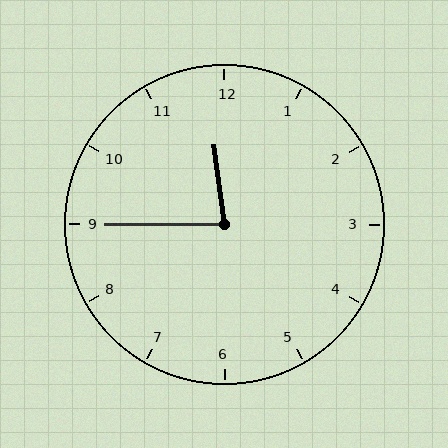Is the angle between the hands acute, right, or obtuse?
It is acute.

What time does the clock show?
11:45.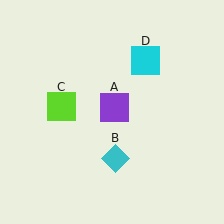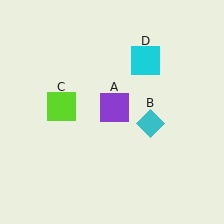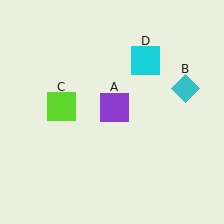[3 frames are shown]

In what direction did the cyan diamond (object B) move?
The cyan diamond (object B) moved up and to the right.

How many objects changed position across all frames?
1 object changed position: cyan diamond (object B).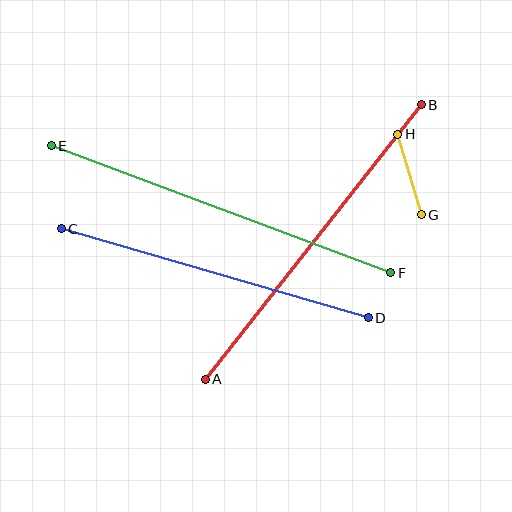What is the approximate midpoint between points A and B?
The midpoint is at approximately (313, 242) pixels.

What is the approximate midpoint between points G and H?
The midpoint is at approximately (409, 174) pixels.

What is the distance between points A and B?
The distance is approximately 349 pixels.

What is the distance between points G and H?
The distance is approximately 84 pixels.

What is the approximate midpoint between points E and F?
The midpoint is at approximately (221, 209) pixels.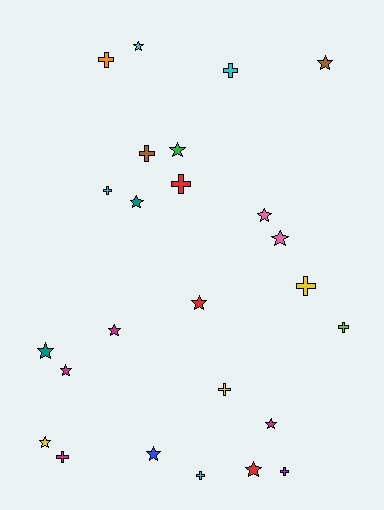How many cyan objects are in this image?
There are 4 cyan objects.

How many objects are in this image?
There are 25 objects.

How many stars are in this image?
There are 14 stars.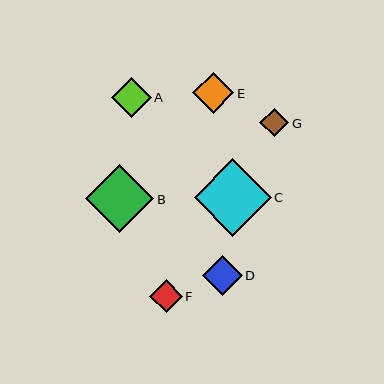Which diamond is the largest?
Diamond C is the largest with a size of approximately 77 pixels.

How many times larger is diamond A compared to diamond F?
Diamond A is approximately 1.2 times the size of diamond F.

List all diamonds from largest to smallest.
From largest to smallest: C, B, E, A, D, F, G.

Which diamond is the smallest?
Diamond G is the smallest with a size of approximately 29 pixels.